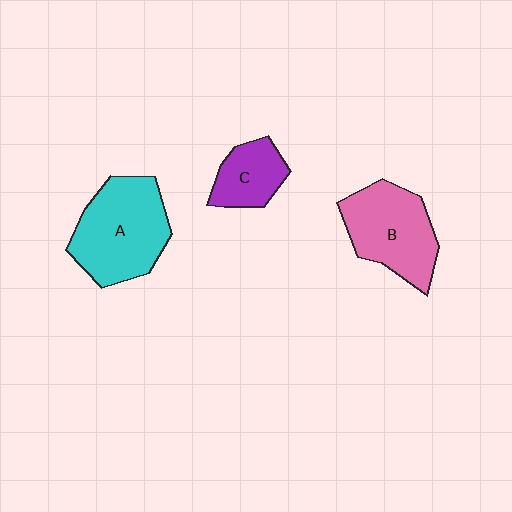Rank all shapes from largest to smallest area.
From largest to smallest: A (cyan), B (pink), C (purple).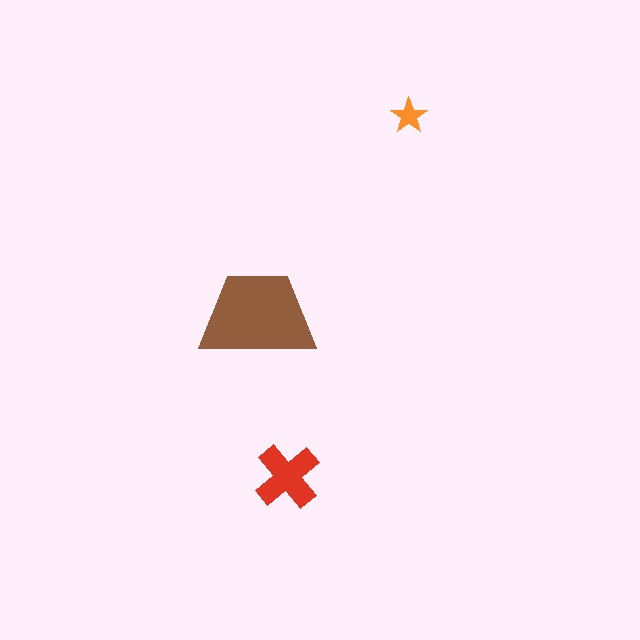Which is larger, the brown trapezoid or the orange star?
The brown trapezoid.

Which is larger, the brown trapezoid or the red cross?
The brown trapezoid.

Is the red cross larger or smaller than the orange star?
Larger.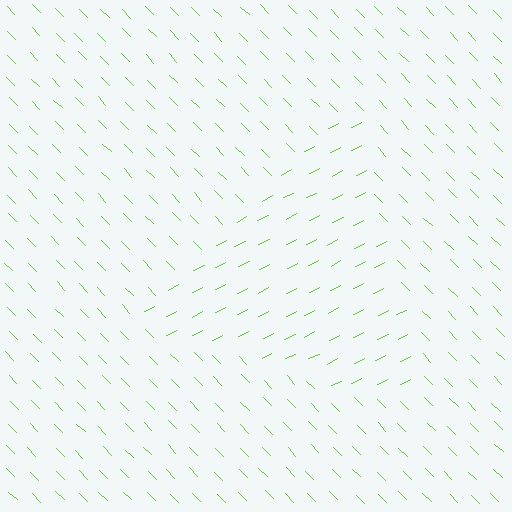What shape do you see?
I see a triangle.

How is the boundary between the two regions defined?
The boundary is defined purely by a change in line orientation (approximately 72 degrees difference). All lines are the same color and thickness.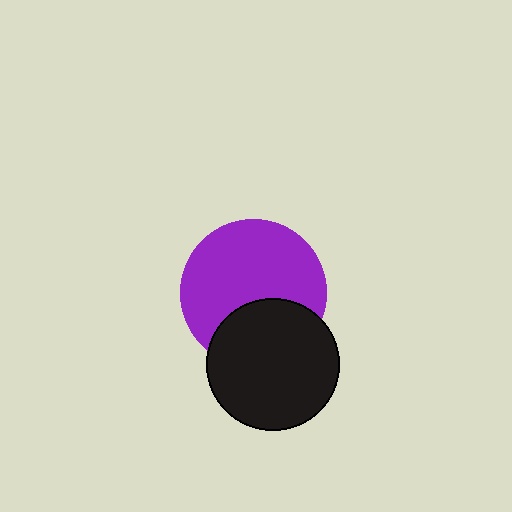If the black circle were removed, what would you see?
You would see the complete purple circle.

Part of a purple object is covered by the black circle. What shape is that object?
It is a circle.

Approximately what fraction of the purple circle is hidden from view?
Roughly 33% of the purple circle is hidden behind the black circle.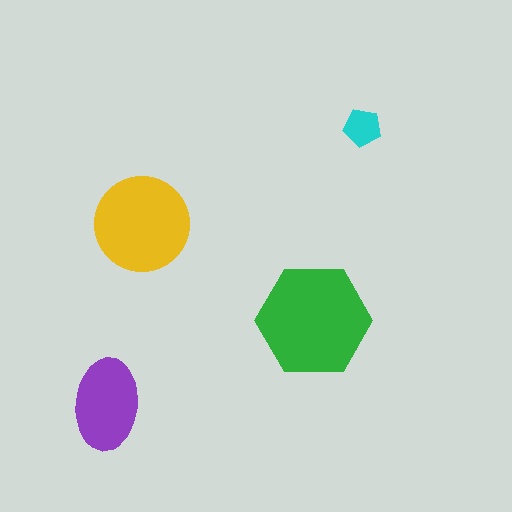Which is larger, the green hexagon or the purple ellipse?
The green hexagon.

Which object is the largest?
The green hexagon.